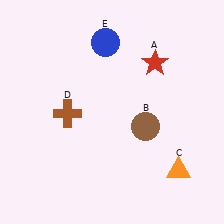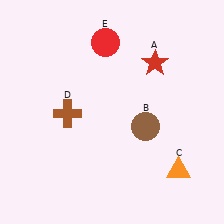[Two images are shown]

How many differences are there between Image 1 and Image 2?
There is 1 difference between the two images.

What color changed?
The circle (E) changed from blue in Image 1 to red in Image 2.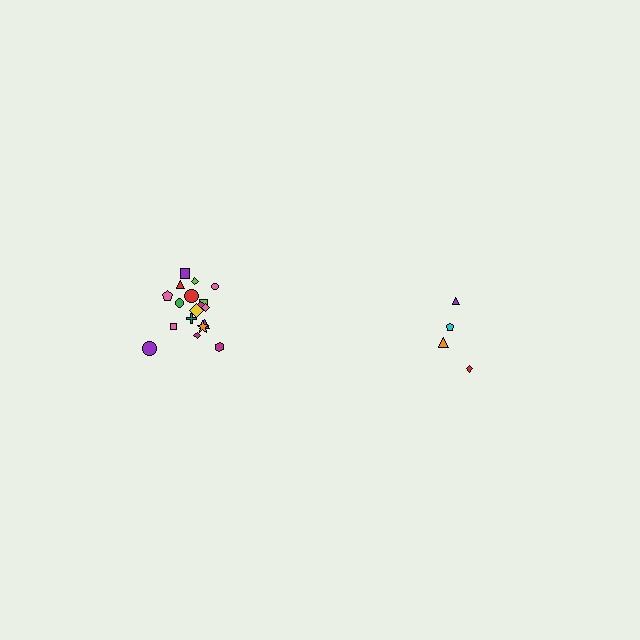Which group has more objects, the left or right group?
The left group.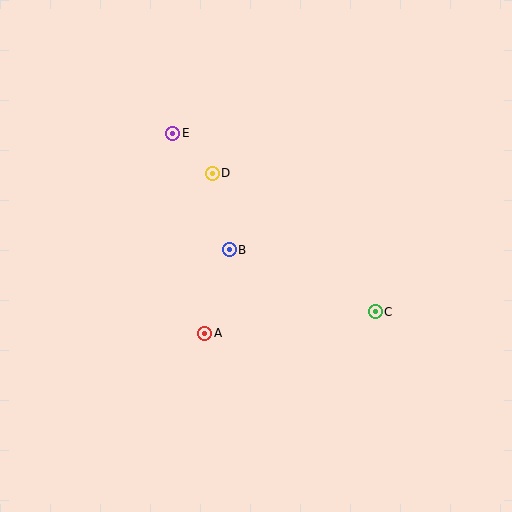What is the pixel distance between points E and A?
The distance between E and A is 203 pixels.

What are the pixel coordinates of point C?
Point C is at (375, 312).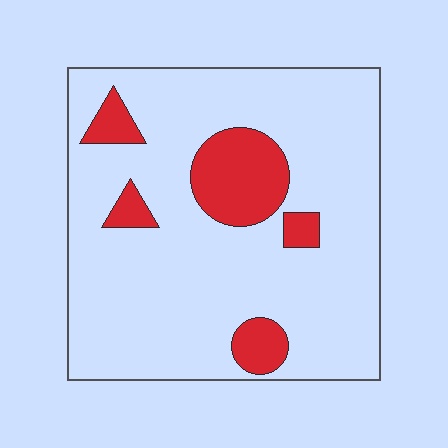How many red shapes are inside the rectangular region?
5.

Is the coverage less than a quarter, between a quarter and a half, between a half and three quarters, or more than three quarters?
Less than a quarter.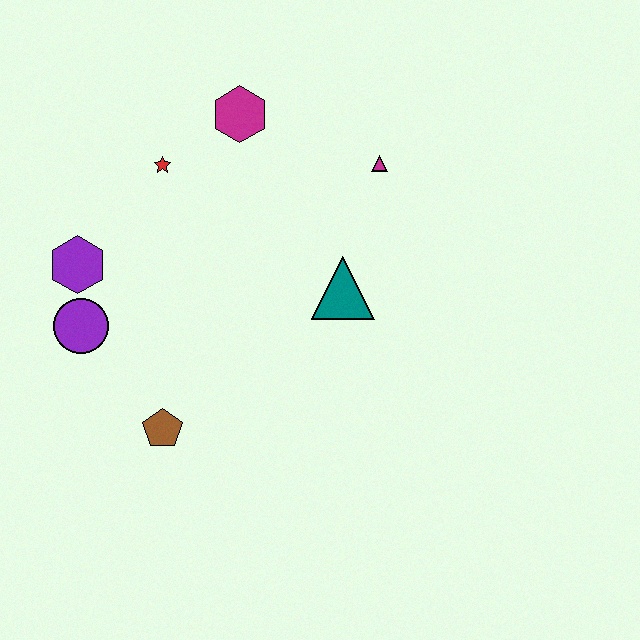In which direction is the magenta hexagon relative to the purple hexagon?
The magenta hexagon is to the right of the purple hexagon.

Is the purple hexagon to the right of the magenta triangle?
No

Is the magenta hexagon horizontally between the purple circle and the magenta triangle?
Yes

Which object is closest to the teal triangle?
The magenta triangle is closest to the teal triangle.